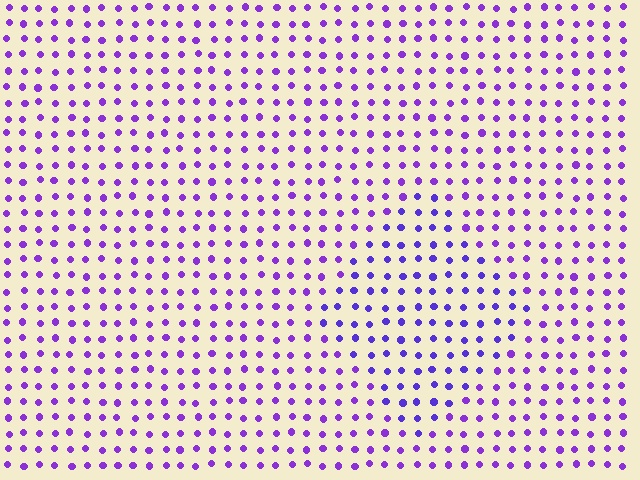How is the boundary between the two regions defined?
The boundary is defined purely by a slight shift in hue (about 19 degrees). Spacing, size, and orientation are identical on both sides.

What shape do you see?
I see a diamond.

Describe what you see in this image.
The image is filled with small purple elements in a uniform arrangement. A diamond-shaped region is visible where the elements are tinted to a slightly different hue, forming a subtle color boundary.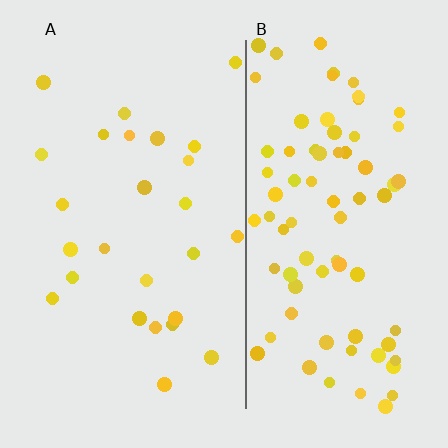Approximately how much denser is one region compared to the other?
Approximately 3.1× — region B over region A.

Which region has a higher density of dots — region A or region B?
B (the right).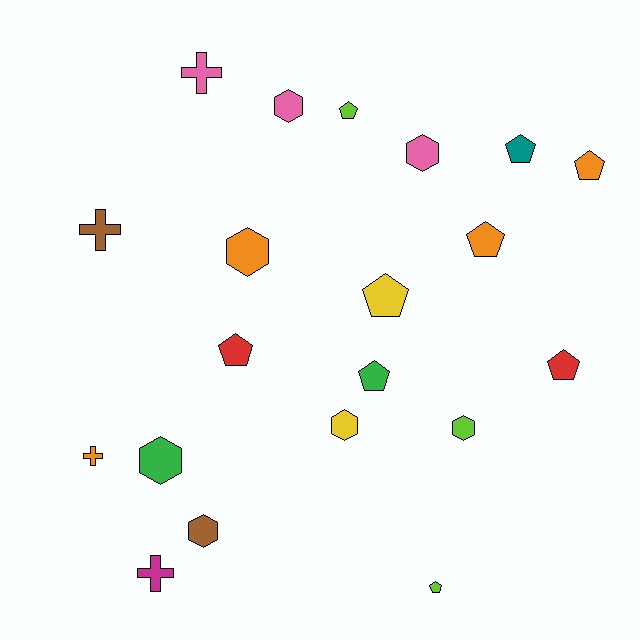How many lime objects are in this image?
There are 3 lime objects.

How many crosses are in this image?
There are 4 crosses.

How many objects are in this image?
There are 20 objects.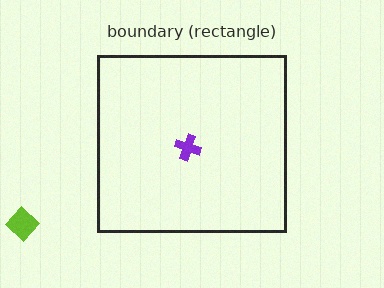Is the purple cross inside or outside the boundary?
Inside.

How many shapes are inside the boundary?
1 inside, 1 outside.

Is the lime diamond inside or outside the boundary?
Outside.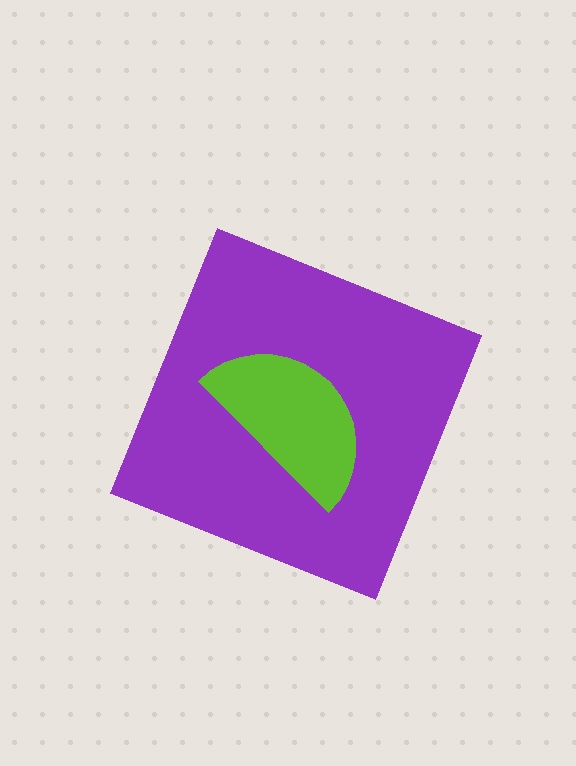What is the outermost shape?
The purple diamond.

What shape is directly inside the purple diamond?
The lime semicircle.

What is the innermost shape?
The lime semicircle.